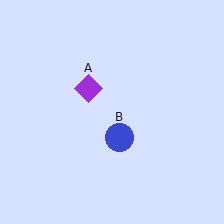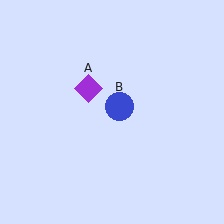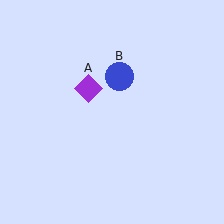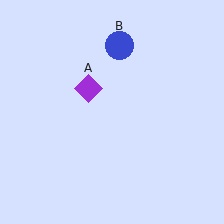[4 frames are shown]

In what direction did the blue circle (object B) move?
The blue circle (object B) moved up.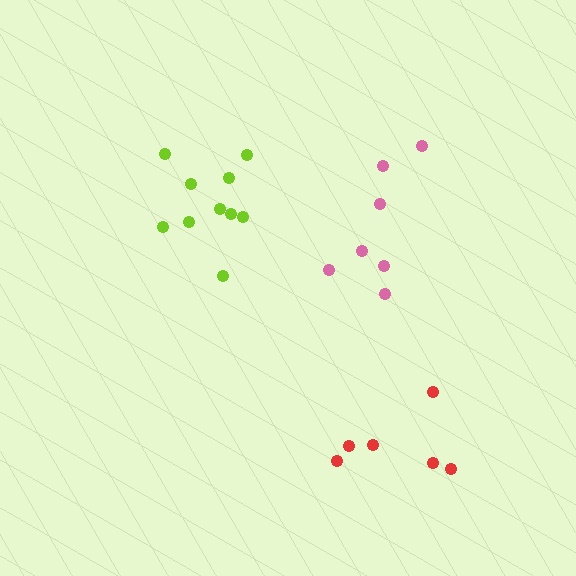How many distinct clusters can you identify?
There are 3 distinct clusters.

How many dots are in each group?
Group 1: 10 dots, Group 2: 7 dots, Group 3: 6 dots (23 total).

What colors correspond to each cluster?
The clusters are colored: lime, pink, red.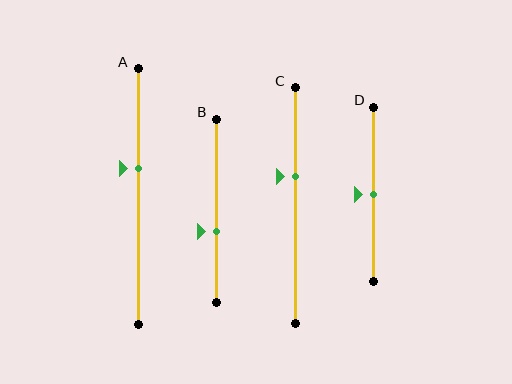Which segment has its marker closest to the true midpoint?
Segment D has its marker closest to the true midpoint.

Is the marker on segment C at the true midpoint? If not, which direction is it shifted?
No, the marker on segment C is shifted upward by about 12% of the segment length.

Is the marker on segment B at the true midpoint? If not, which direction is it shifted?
No, the marker on segment B is shifted downward by about 12% of the segment length.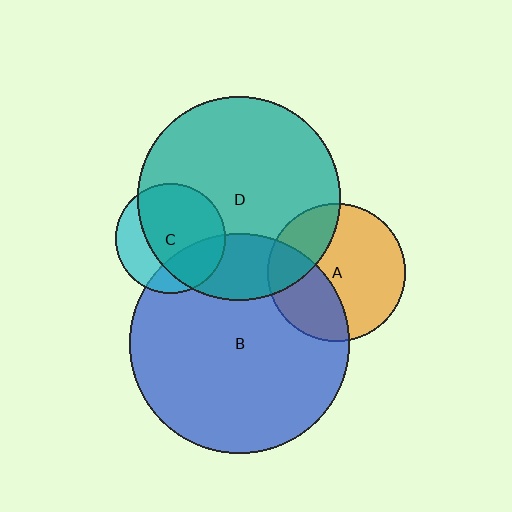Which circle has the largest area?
Circle B (blue).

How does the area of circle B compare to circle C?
Approximately 4.0 times.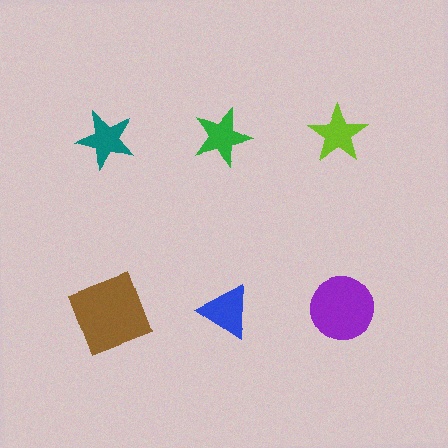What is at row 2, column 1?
A brown square.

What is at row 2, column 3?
A purple circle.